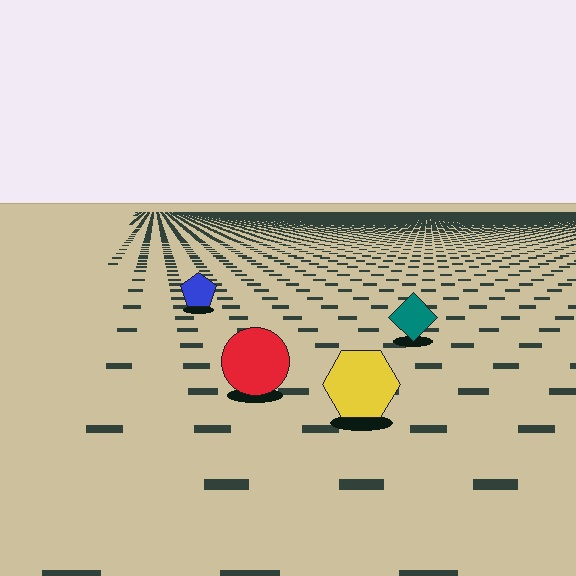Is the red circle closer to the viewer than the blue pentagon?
Yes. The red circle is closer — you can tell from the texture gradient: the ground texture is coarser near it.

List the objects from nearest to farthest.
From nearest to farthest: the yellow hexagon, the red circle, the teal diamond, the blue pentagon.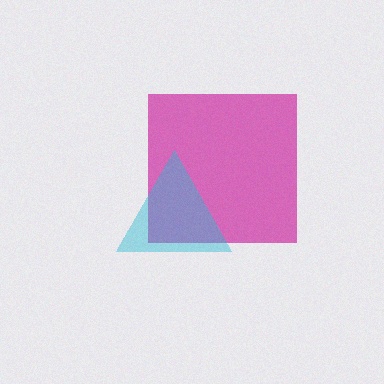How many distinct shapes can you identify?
There are 2 distinct shapes: a magenta square, a cyan triangle.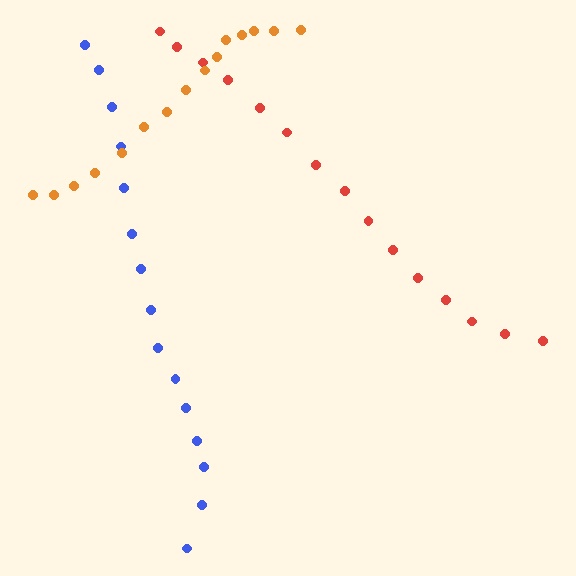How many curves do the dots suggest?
There are 3 distinct paths.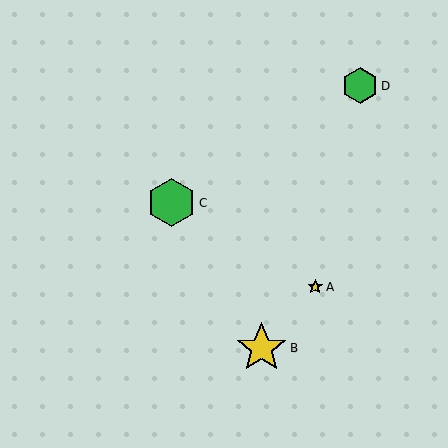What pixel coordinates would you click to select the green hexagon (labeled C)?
Click at (171, 203) to select the green hexagon C.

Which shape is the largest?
The yellow star (labeled B) is the largest.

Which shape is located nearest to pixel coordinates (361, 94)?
The green hexagon (labeled D) at (360, 86) is nearest to that location.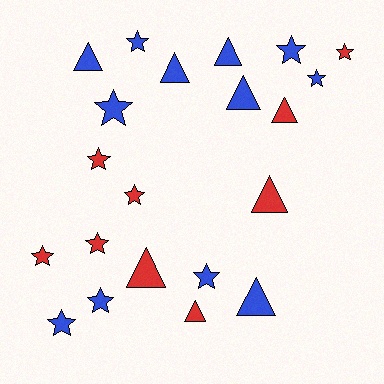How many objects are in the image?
There are 21 objects.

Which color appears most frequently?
Blue, with 12 objects.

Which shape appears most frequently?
Star, with 12 objects.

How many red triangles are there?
There are 4 red triangles.